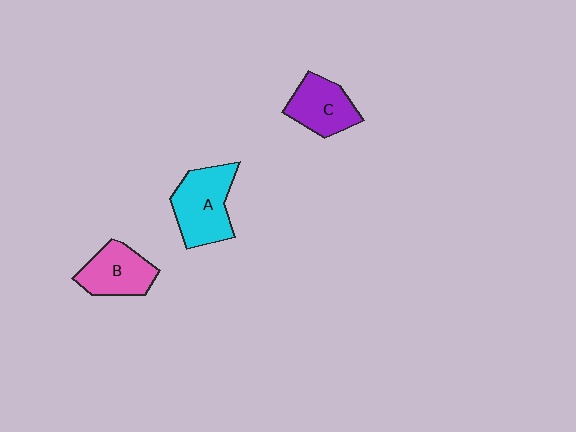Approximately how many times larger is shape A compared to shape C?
Approximately 1.3 times.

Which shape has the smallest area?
Shape C (purple).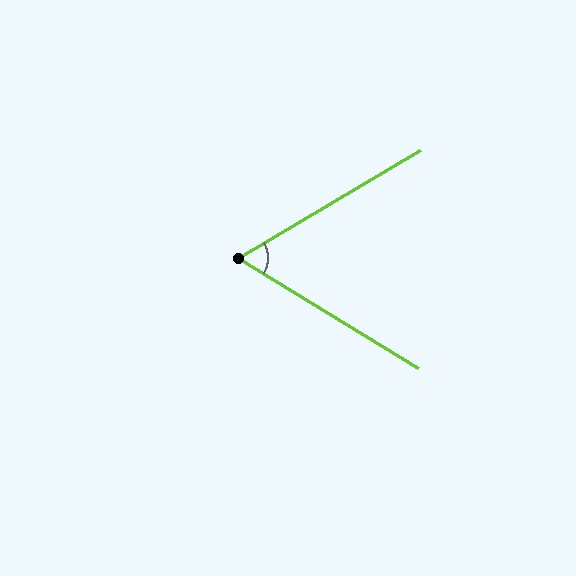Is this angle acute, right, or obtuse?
It is acute.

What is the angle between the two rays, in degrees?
Approximately 62 degrees.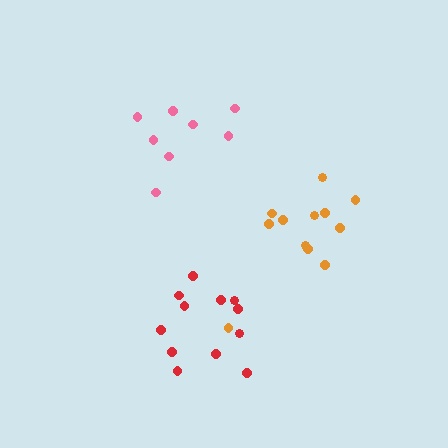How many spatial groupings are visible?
There are 3 spatial groupings.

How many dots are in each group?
Group 1: 12 dots, Group 2: 8 dots, Group 3: 12 dots (32 total).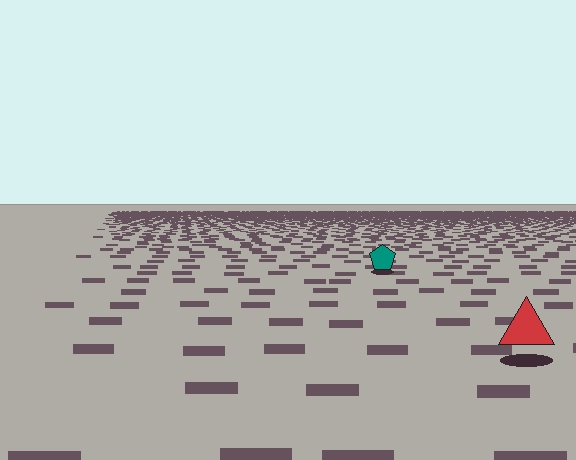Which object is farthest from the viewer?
The teal pentagon is farthest from the viewer. It appears smaller and the ground texture around it is denser.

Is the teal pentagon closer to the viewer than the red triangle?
No. The red triangle is closer — you can tell from the texture gradient: the ground texture is coarser near it.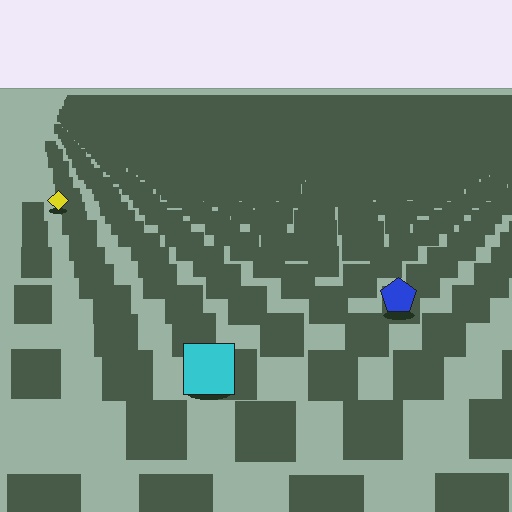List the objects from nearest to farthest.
From nearest to farthest: the cyan square, the blue pentagon, the yellow diamond.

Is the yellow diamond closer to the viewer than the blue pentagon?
No. The blue pentagon is closer — you can tell from the texture gradient: the ground texture is coarser near it.